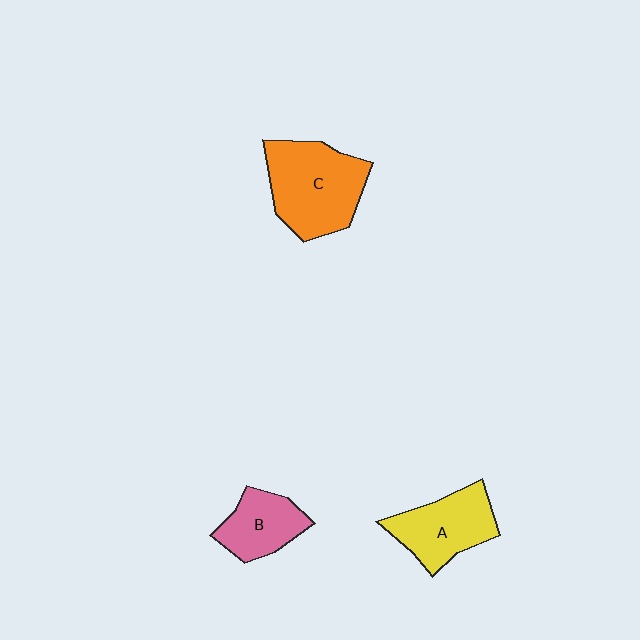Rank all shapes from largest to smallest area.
From largest to smallest: C (orange), A (yellow), B (pink).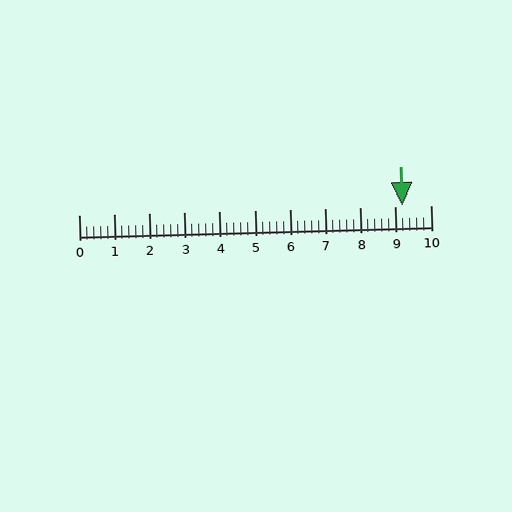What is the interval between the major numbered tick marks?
The major tick marks are spaced 1 units apart.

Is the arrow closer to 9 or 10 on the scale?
The arrow is closer to 9.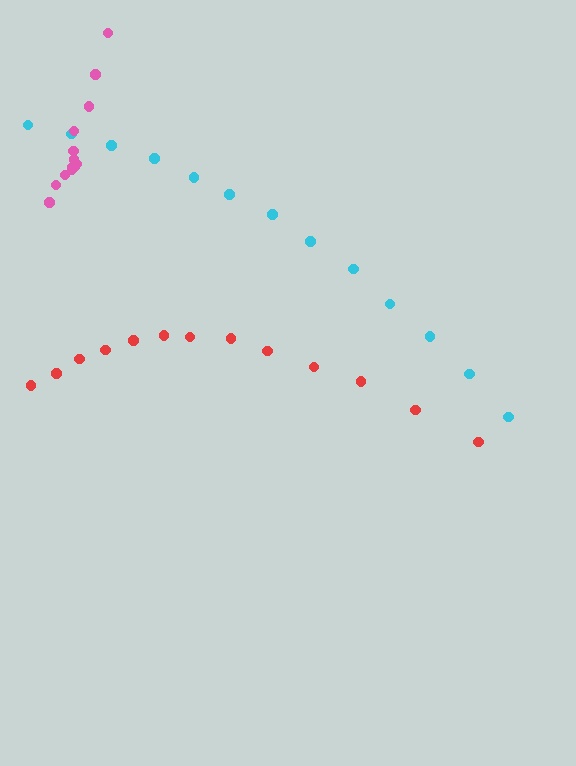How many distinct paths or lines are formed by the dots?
There are 3 distinct paths.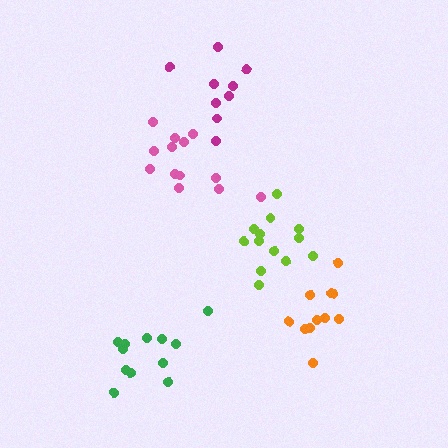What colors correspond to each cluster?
The clusters are colored: pink, lime, orange, green, magenta.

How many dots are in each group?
Group 1: 13 dots, Group 2: 13 dots, Group 3: 11 dots, Group 4: 12 dots, Group 5: 9 dots (58 total).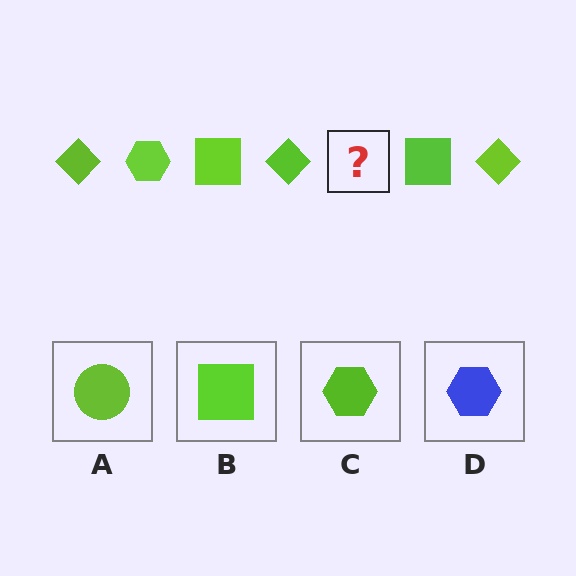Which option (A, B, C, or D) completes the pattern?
C.